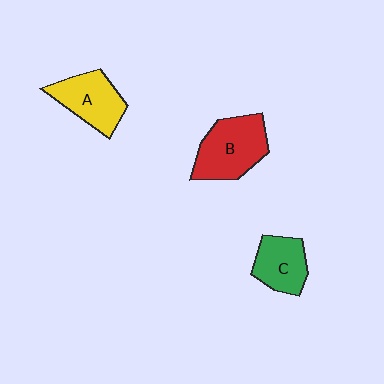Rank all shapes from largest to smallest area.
From largest to smallest: B (red), A (yellow), C (green).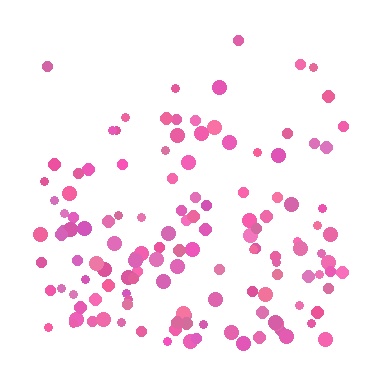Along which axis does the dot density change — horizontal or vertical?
Vertical.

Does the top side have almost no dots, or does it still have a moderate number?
Still a moderate number, just noticeably fewer than the bottom.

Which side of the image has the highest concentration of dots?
The bottom.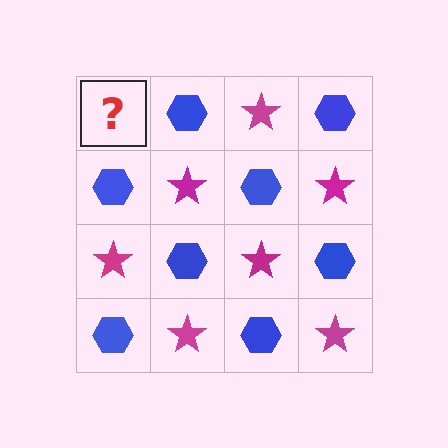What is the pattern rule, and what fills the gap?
The rule is that it alternates magenta star and blue hexagon in a checkerboard pattern. The gap should be filled with a magenta star.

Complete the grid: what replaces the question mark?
The question mark should be replaced with a magenta star.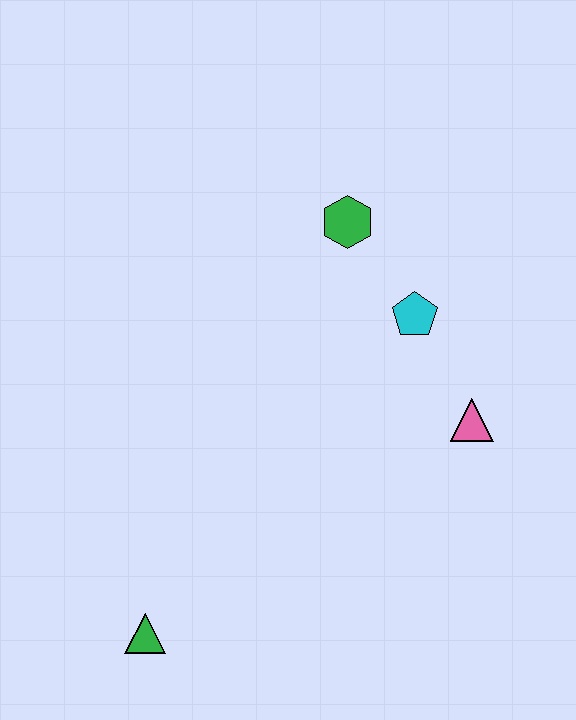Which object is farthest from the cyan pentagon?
The green triangle is farthest from the cyan pentagon.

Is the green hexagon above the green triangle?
Yes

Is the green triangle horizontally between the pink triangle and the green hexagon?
No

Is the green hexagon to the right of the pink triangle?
No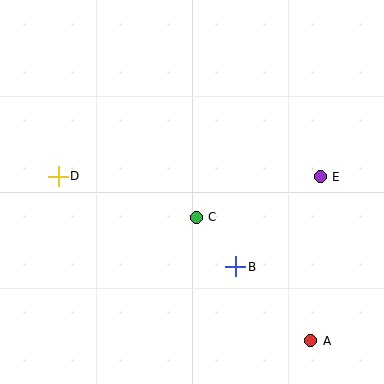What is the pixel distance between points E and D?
The distance between E and D is 262 pixels.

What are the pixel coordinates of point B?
Point B is at (236, 267).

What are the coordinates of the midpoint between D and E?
The midpoint between D and E is at (189, 176).